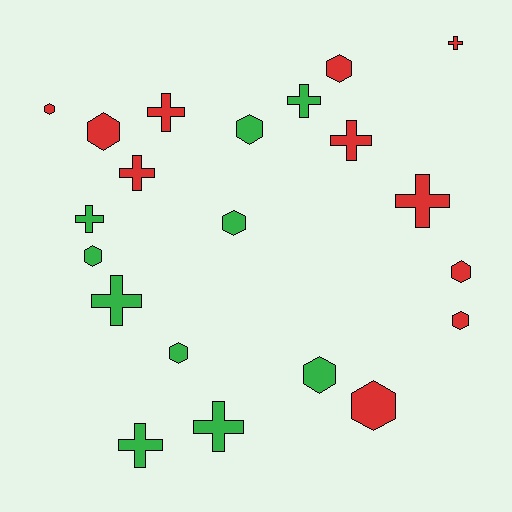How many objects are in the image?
There are 21 objects.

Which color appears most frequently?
Red, with 11 objects.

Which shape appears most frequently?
Hexagon, with 11 objects.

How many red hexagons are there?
There are 6 red hexagons.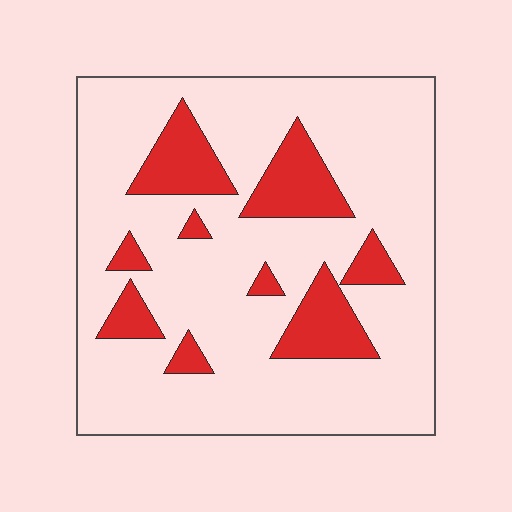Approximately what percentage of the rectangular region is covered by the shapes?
Approximately 20%.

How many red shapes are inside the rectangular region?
9.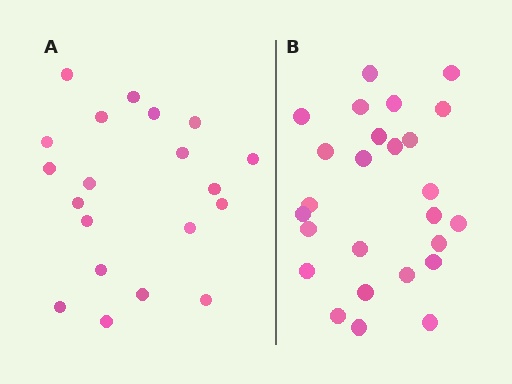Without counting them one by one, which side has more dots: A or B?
Region B (the right region) has more dots.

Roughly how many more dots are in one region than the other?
Region B has about 6 more dots than region A.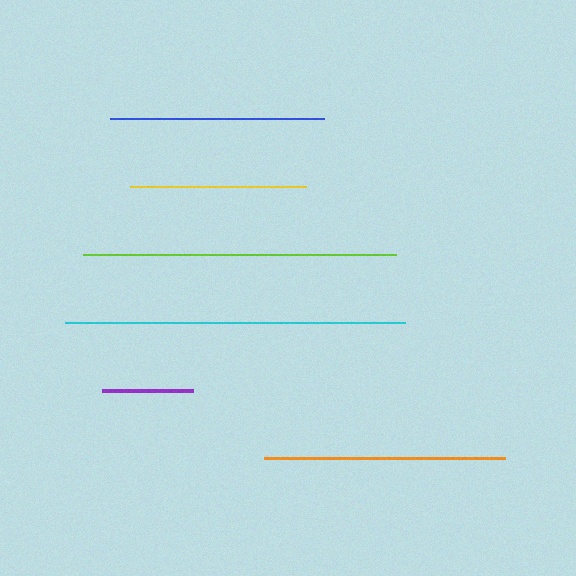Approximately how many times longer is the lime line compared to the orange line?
The lime line is approximately 1.3 times the length of the orange line.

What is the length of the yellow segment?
The yellow segment is approximately 176 pixels long.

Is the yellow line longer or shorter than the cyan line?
The cyan line is longer than the yellow line.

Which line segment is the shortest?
The purple line is the shortest at approximately 91 pixels.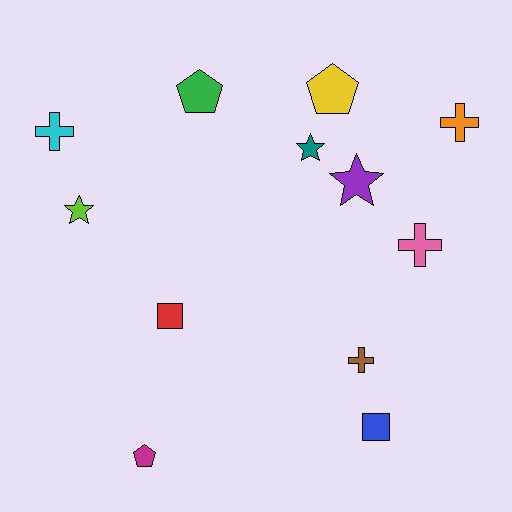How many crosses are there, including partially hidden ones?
There are 4 crosses.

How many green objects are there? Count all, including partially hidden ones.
There is 1 green object.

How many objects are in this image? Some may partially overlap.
There are 12 objects.